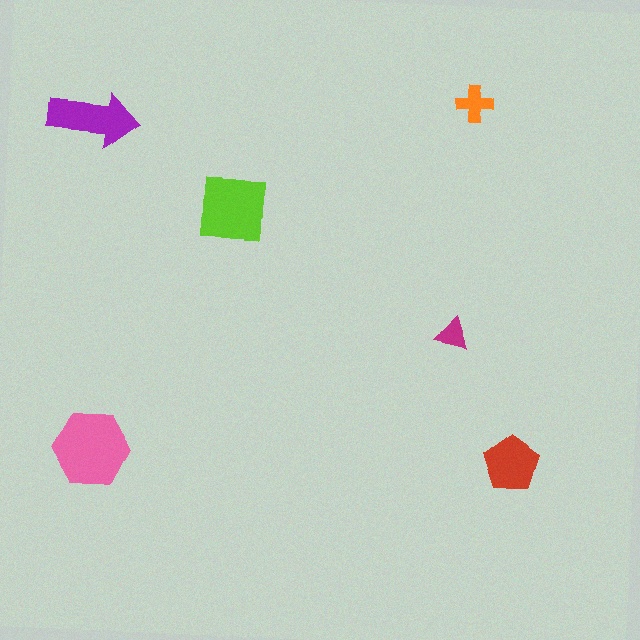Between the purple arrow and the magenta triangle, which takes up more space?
The purple arrow.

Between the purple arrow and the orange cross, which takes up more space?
The purple arrow.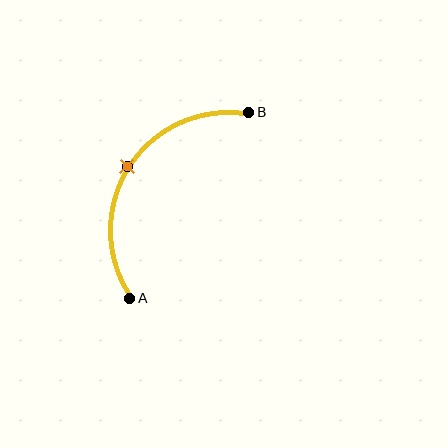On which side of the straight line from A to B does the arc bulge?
The arc bulges to the left of the straight line connecting A and B.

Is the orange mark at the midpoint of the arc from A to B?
Yes. The orange mark lies on the arc at equal arc-length from both A and B — it is the arc midpoint.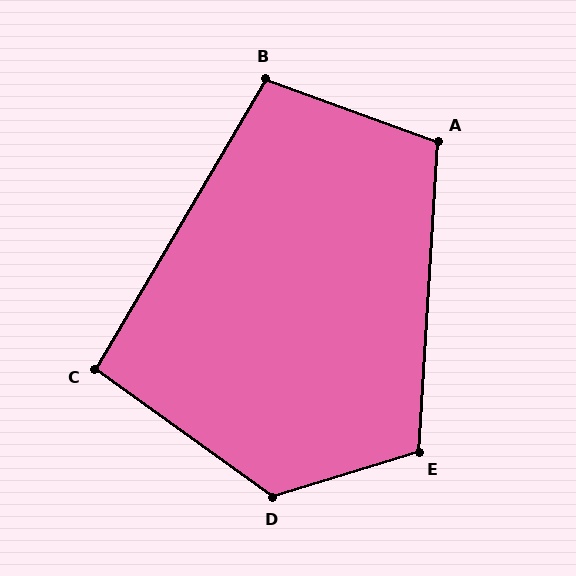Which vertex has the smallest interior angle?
C, at approximately 95 degrees.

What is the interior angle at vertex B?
Approximately 101 degrees (obtuse).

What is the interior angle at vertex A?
Approximately 106 degrees (obtuse).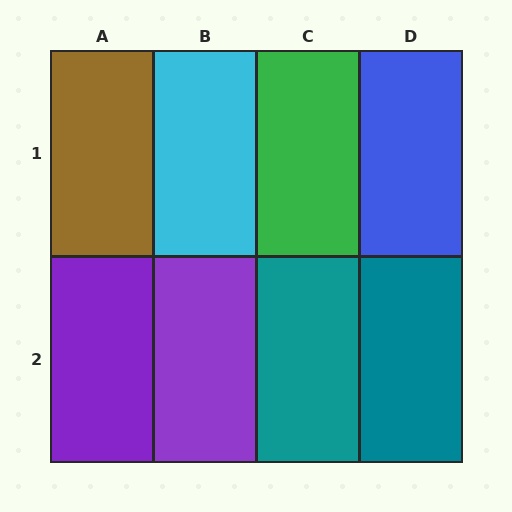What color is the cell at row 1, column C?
Green.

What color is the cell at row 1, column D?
Blue.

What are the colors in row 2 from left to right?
Purple, purple, teal, teal.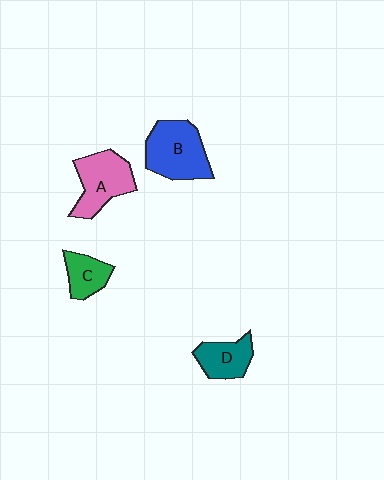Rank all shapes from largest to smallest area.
From largest to smallest: B (blue), A (pink), D (teal), C (green).